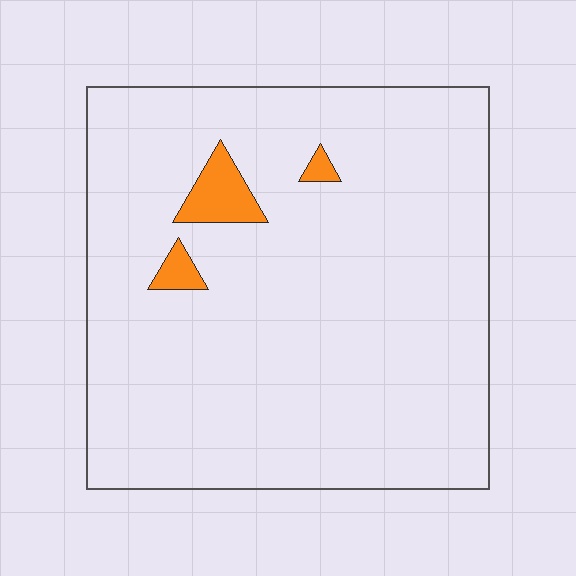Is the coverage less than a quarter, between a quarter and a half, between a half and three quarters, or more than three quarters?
Less than a quarter.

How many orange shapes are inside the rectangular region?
3.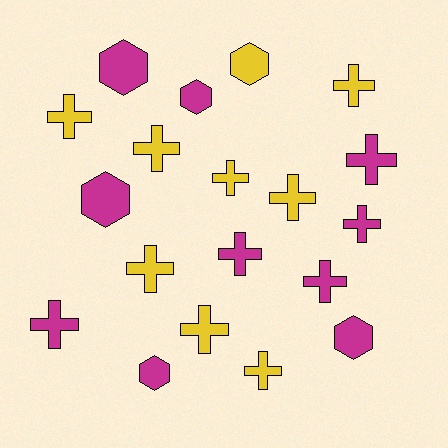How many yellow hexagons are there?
There is 1 yellow hexagon.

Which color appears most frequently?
Magenta, with 10 objects.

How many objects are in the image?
There are 19 objects.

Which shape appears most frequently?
Cross, with 13 objects.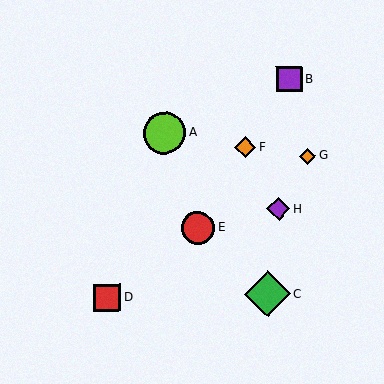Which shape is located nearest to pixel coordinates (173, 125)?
The lime circle (labeled A) at (164, 133) is nearest to that location.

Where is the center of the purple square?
The center of the purple square is at (289, 79).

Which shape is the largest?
The green diamond (labeled C) is the largest.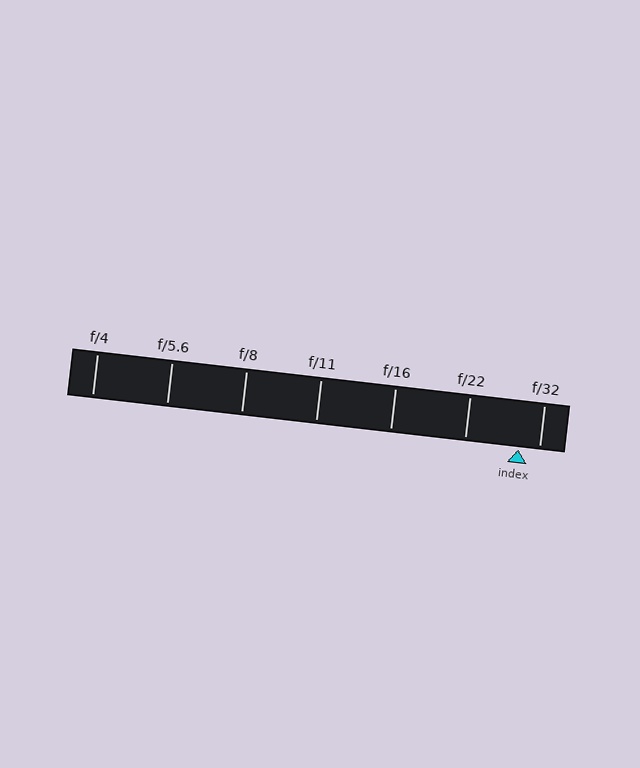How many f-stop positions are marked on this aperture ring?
There are 7 f-stop positions marked.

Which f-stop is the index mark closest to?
The index mark is closest to f/32.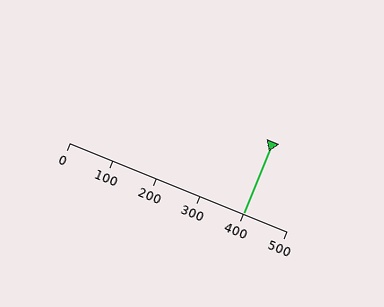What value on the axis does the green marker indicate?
The marker indicates approximately 400.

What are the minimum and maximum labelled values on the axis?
The axis runs from 0 to 500.